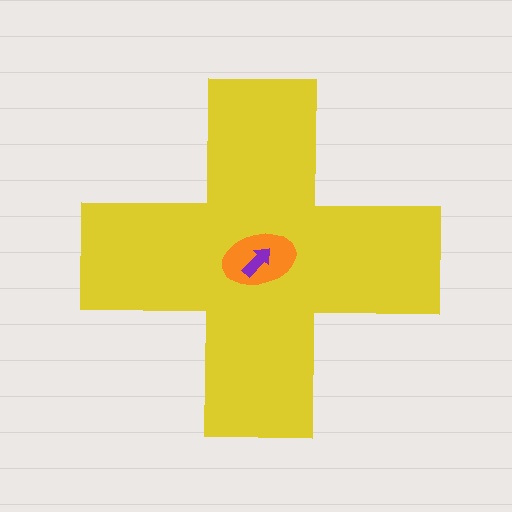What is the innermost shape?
The purple arrow.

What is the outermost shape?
The yellow cross.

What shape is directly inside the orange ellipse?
The purple arrow.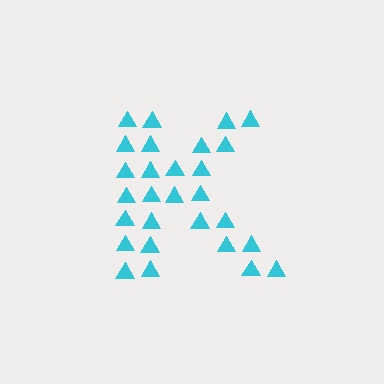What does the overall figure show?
The overall figure shows the letter K.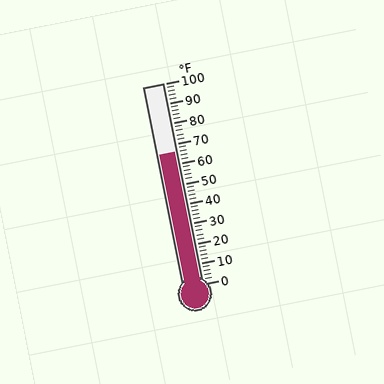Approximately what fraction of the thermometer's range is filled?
The thermometer is filled to approximately 65% of its range.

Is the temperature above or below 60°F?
The temperature is above 60°F.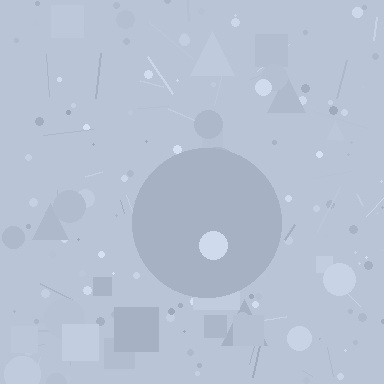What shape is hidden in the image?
A circle is hidden in the image.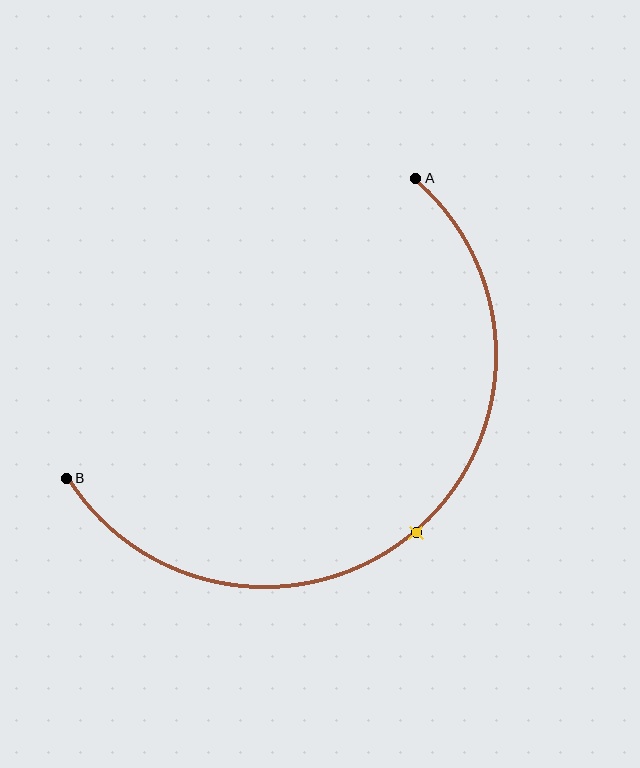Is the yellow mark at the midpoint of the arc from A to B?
Yes. The yellow mark lies on the arc at equal arc-length from both A and B — it is the arc midpoint.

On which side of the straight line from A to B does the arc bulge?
The arc bulges below and to the right of the straight line connecting A and B.